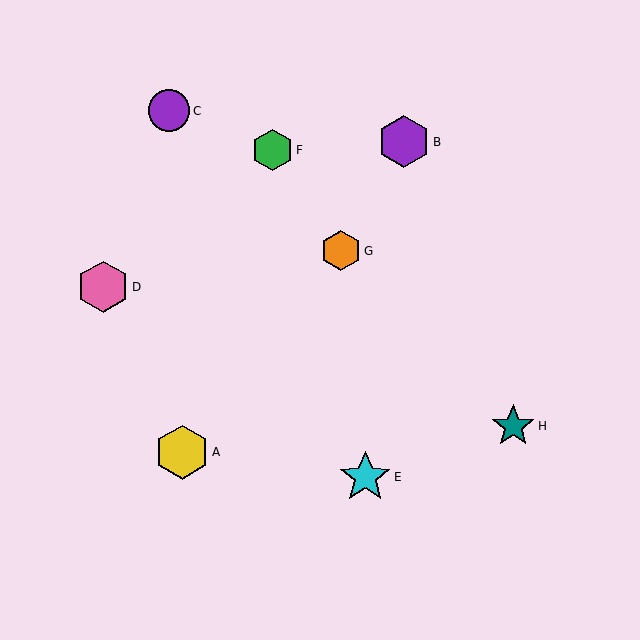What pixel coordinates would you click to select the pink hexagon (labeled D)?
Click at (103, 287) to select the pink hexagon D.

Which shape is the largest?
The yellow hexagon (labeled A) is the largest.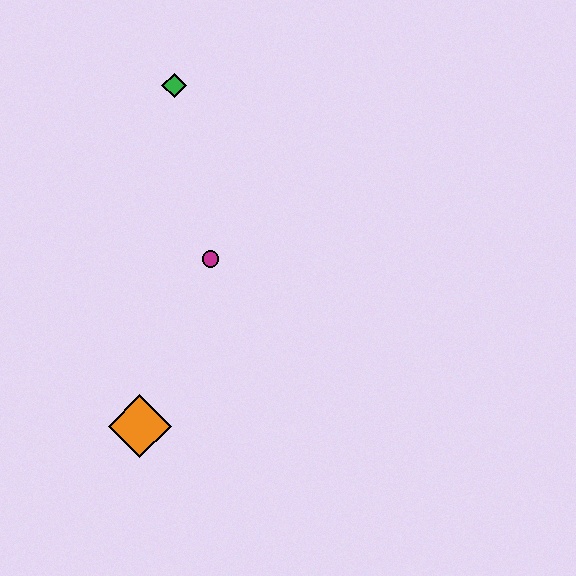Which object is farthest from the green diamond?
The orange diamond is farthest from the green diamond.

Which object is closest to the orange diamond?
The magenta circle is closest to the orange diamond.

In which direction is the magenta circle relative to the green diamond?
The magenta circle is below the green diamond.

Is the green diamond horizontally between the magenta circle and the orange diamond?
Yes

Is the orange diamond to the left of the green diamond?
Yes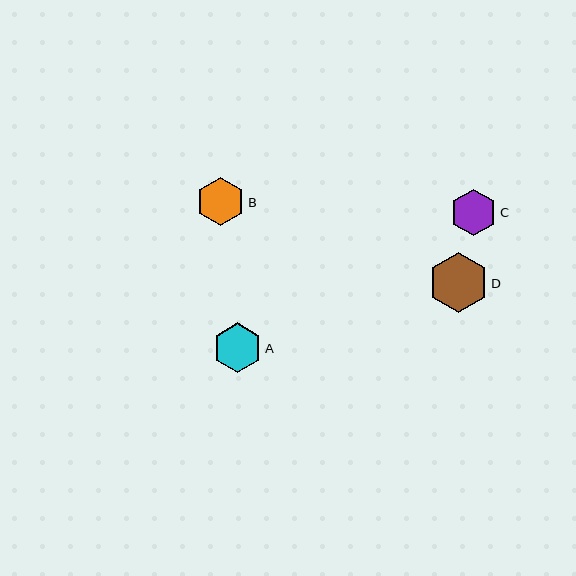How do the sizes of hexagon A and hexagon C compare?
Hexagon A and hexagon C are approximately the same size.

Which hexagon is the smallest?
Hexagon C is the smallest with a size of approximately 46 pixels.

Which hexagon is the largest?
Hexagon D is the largest with a size of approximately 60 pixels.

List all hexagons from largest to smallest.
From largest to smallest: D, A, B, C.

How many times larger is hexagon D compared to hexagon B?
Hexagon D is approximately 1.2 times the size of hexagon B.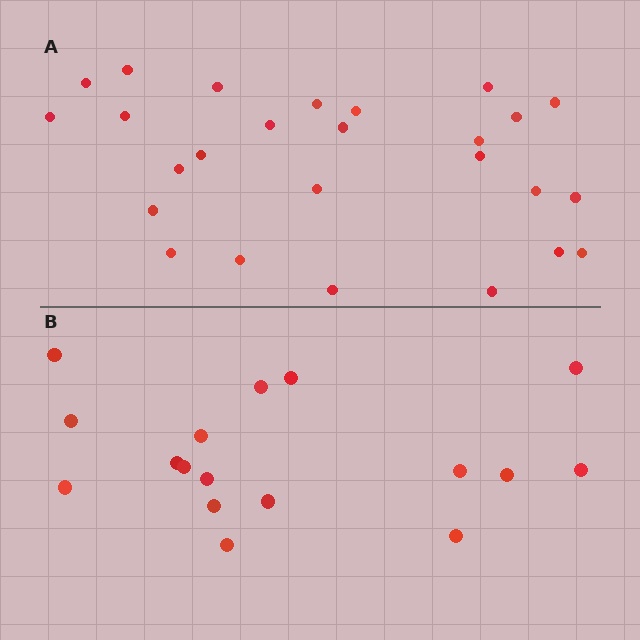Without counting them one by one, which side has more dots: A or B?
Region A (the top region) has more dots.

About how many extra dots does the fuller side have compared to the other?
Region A has roughly 8 or so more dots than region B.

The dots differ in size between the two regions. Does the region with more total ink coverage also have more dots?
No. Region B has more total ink coverage because its dots are larger, but region A actually contains more individual dots. Total area can be misleading — the number of items is what matters here.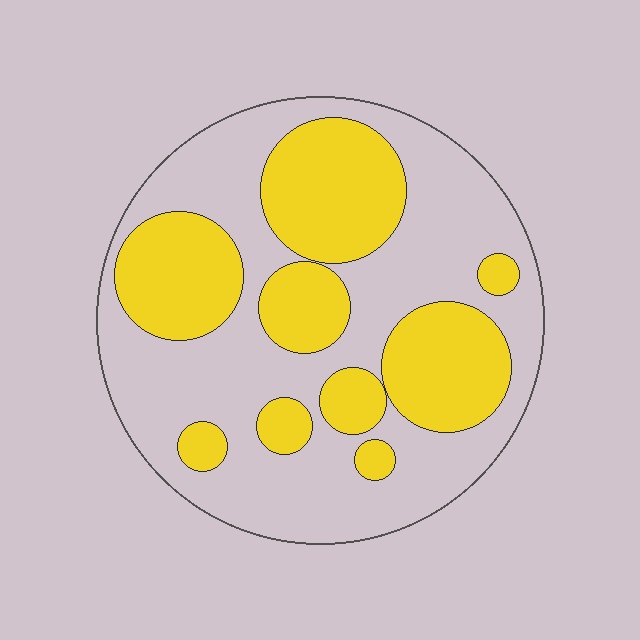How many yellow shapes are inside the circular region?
9.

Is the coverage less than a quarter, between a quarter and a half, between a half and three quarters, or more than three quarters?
Between a quarter and a half.